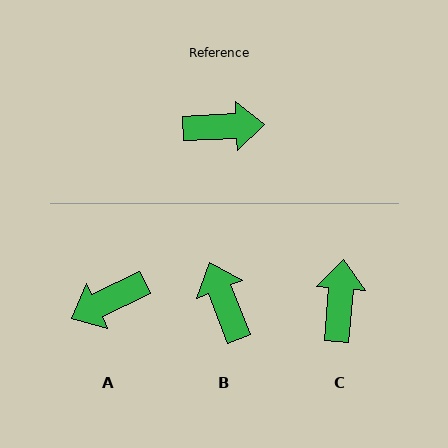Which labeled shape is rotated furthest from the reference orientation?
A, about 157 degrees away.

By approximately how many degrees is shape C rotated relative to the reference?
Approximately 83 degrees counter-clockwise.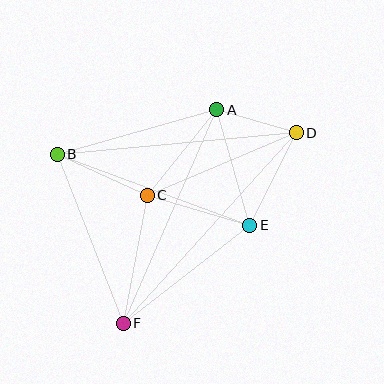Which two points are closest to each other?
Points A and D are closest to each other.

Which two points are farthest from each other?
Points D and F are farthest from each other.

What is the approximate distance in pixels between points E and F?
The distance between E and F is approximately 160 pixels.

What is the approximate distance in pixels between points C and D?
The distance between C and D is approximately 162 pixels.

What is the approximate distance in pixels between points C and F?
The distance between C and F is approximately 130 pixels.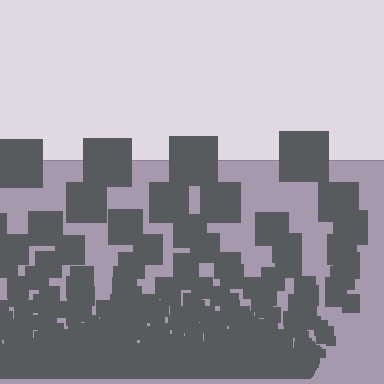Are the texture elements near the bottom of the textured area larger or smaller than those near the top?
Smaller. The gradient is inverted — elements near the bottom are smaller and denser.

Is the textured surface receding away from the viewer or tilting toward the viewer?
The surface appears to tilt toward the viewer. Texture elements get larger and sparser toward the top.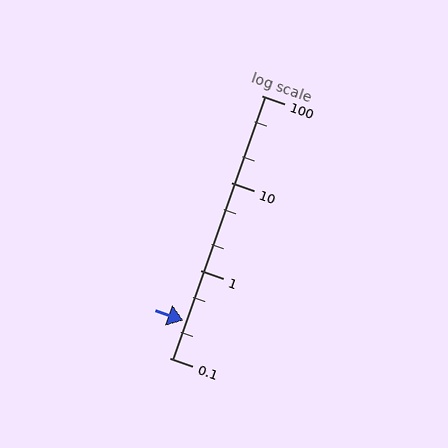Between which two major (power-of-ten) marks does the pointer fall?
The pointer is between 0.1 and 1.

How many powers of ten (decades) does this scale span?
The scale spans 3 decades, from 0.1 to 100.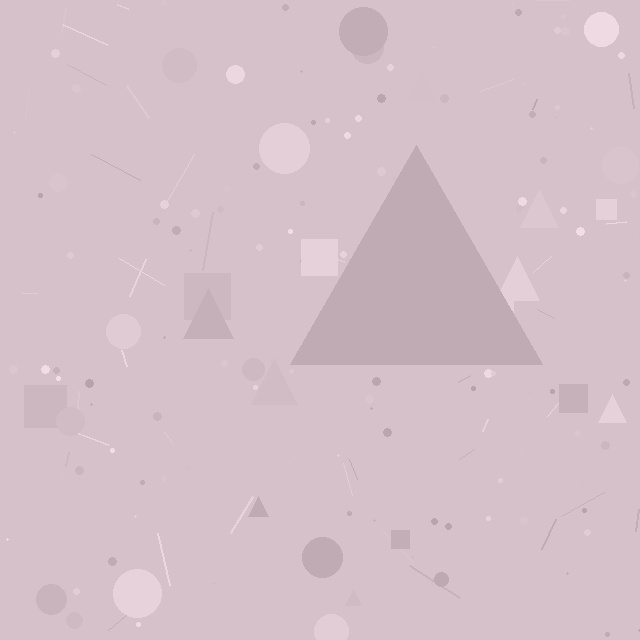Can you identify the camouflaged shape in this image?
The camouflaged shape is a triangle.